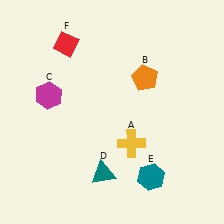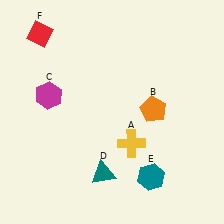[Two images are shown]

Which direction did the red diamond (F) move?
The red diamond (F) moved left.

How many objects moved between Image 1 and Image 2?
2 objects moved between the two images.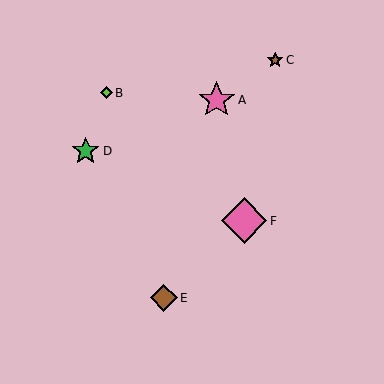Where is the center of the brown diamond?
The center of the brown diamond is at (164, 298).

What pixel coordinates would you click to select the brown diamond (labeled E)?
Click at (164, 298) to select the brown diamond E.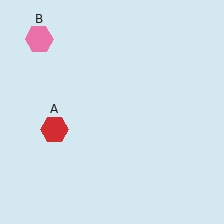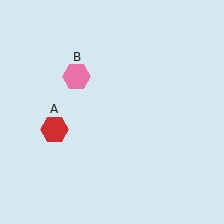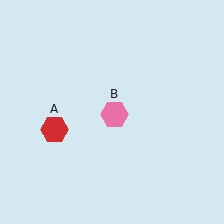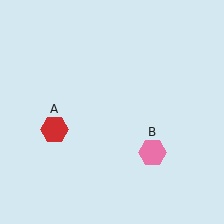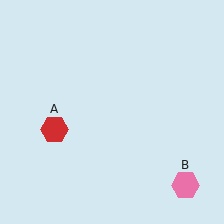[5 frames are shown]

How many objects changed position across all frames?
1 object changed position: pink hexagon (object B).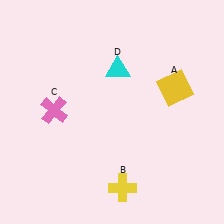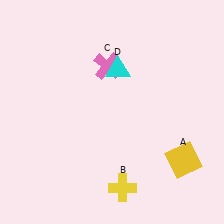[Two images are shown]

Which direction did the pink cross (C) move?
The pink cross (C) moved right.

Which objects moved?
The objects that moved are: the yellow square (A), the pink cross (C).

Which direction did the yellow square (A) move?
The yellow square (A) moved down.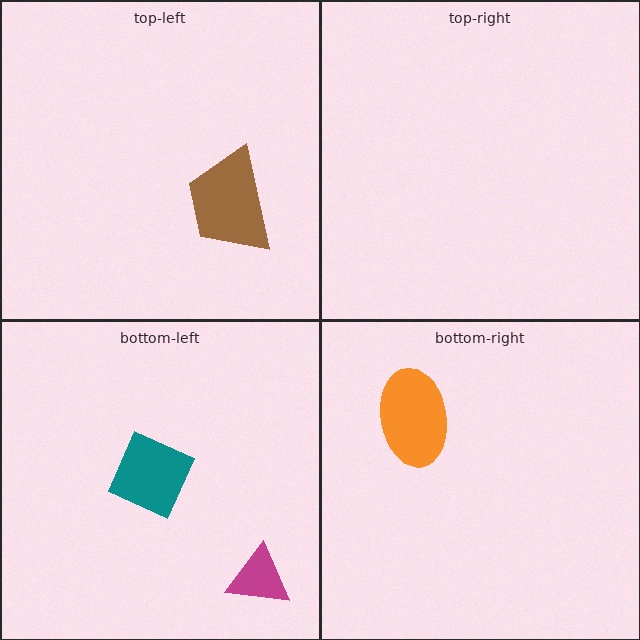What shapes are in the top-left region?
The brown trapezoid.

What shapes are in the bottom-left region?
The magenta triangle, the teal square.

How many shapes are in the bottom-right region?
1.